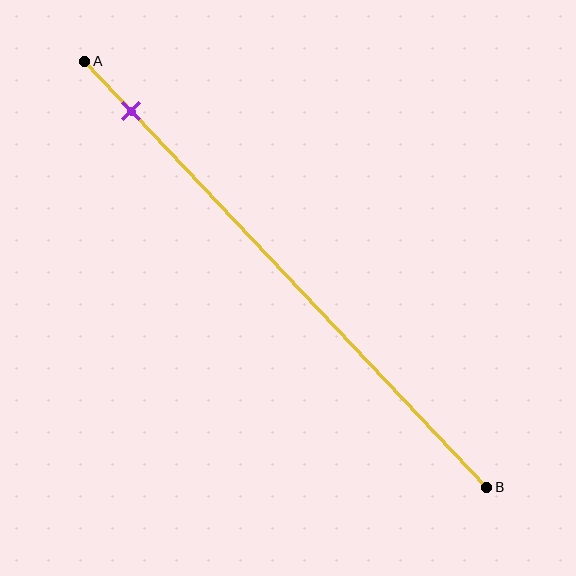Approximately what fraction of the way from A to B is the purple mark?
The purple mark is approximately 10% of the way from A to B.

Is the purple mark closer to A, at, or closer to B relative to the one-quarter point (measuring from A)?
The purple mark is closer to point A than the one-quarter point of segment AB.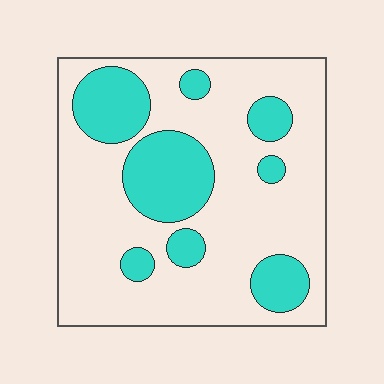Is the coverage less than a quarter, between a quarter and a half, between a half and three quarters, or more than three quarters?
Between a quarter and a half.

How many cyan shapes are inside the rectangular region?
8.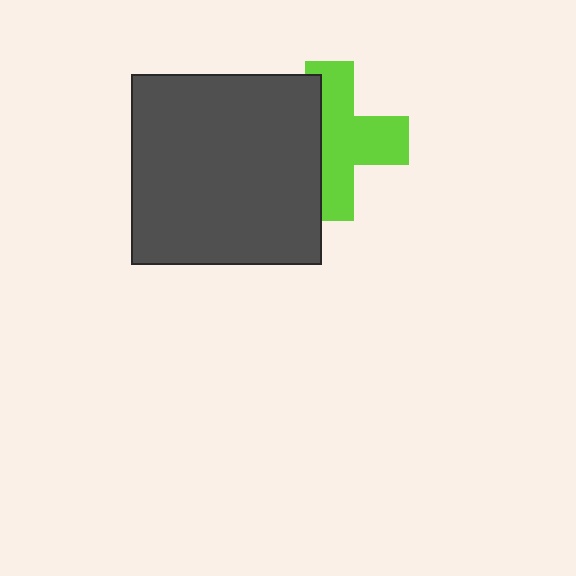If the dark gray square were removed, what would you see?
You would see the complete lime cross.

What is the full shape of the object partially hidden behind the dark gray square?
The partially hidden object is a lime cross.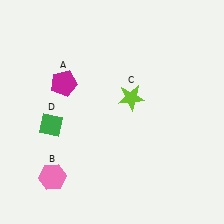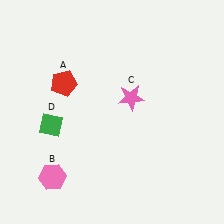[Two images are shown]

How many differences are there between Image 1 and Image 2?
There are 2 differences between the two images.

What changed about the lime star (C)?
In Image 1, C is lime. In Image 2, it changed to pink.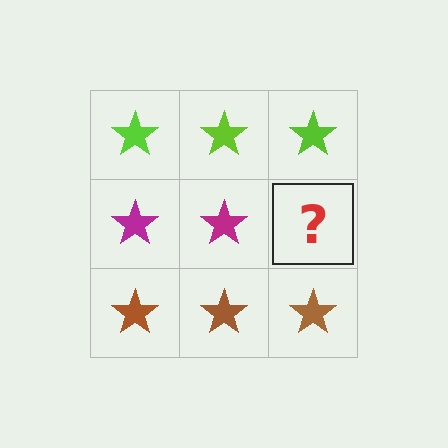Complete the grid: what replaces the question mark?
The question mark should be replaced with a magenta star.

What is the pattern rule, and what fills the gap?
The rule is that each row has a consistent color. The gap should be filled with a magenta star.